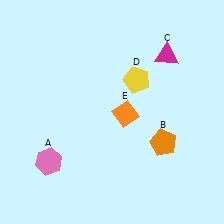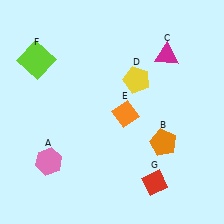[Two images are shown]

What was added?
A lime square (F), a red diamond (G) were added in Image 2.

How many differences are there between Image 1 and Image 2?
There are 2 differences between the two images.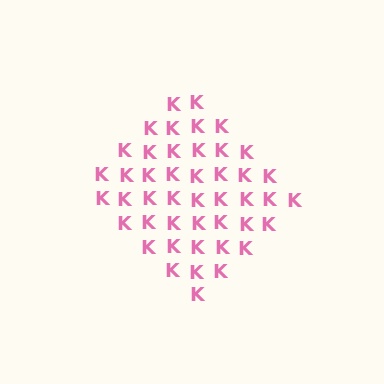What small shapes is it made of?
It is made of small letter K's.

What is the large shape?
The large shape is a diamond.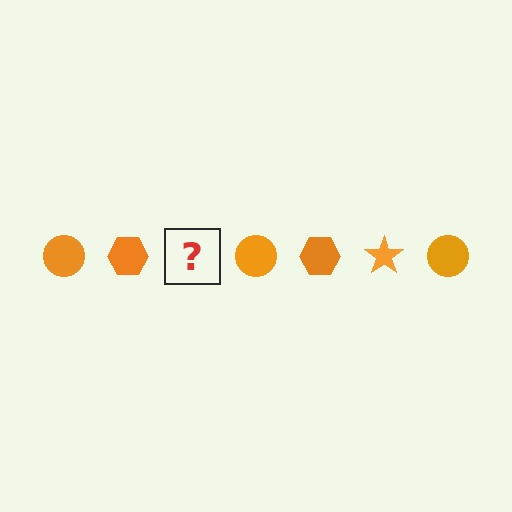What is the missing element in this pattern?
The missing element is an orange star.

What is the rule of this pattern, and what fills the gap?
The rule is that the pattern cycles through circle, hexagon, star shapes in orange. The gap should be filled with an orange star.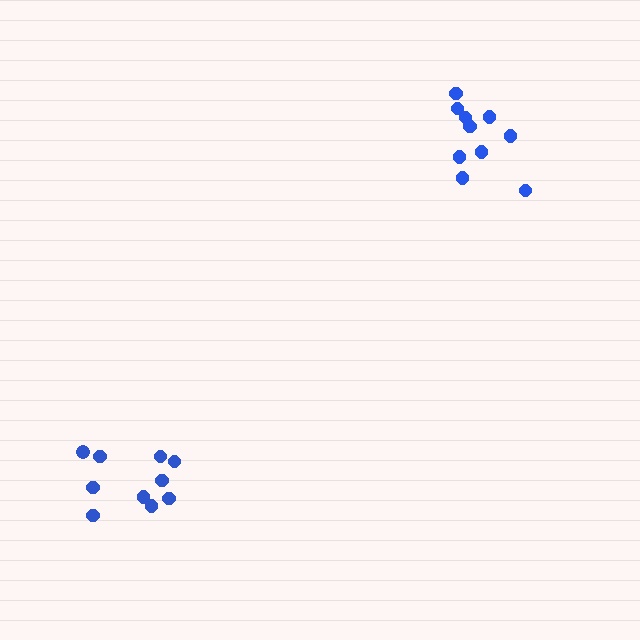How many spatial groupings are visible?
There are 2 spatial groupings.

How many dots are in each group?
Group 1: 10 dots, Group 2: 10 dots (20 total).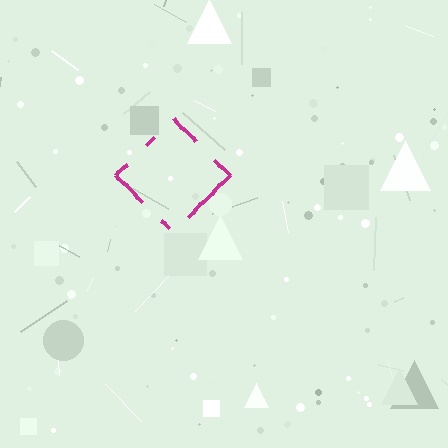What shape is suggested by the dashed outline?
The dashed outline suggests a diamond.